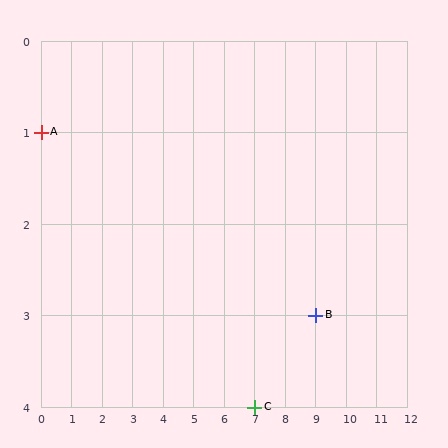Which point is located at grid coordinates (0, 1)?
Point A is at (0, 1).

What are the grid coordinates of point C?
Point C is at grid coordinates (7, 4).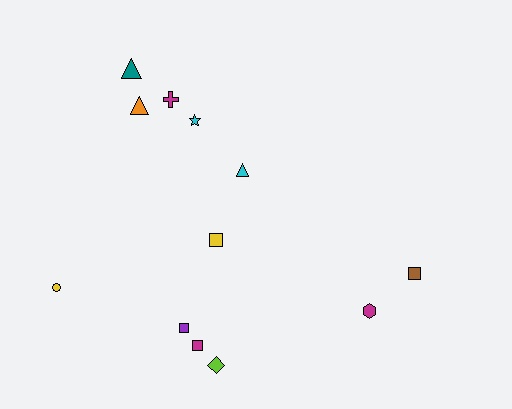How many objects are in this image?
There are 12 objects.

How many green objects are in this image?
There are no green objects.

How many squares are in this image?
There are 4 squares.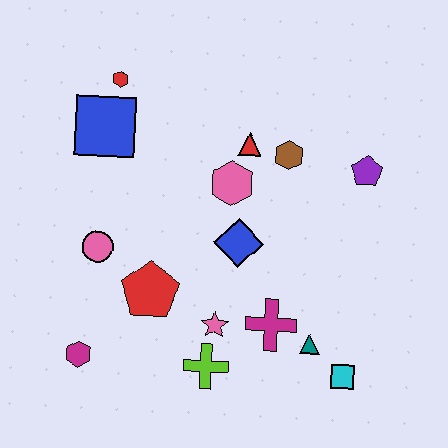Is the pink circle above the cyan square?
Yes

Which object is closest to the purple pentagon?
The brown hexagon is closest to the purple pentagon.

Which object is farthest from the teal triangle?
The red hexagon is farthest from the teal triangle.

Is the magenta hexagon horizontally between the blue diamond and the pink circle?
No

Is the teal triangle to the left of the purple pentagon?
Yes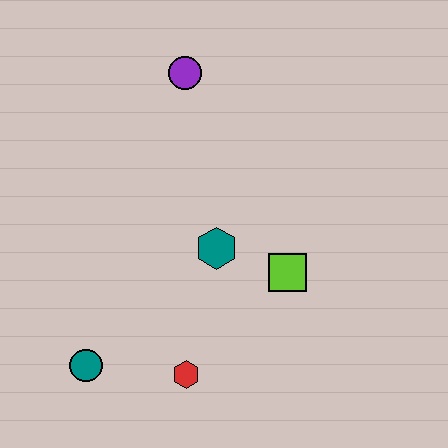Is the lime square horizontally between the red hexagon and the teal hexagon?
No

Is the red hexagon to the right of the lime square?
No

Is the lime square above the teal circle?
Yes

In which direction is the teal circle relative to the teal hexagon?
The teal circle is to the left of the teal hexagon.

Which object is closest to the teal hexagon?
The lime square is closest to the teal hexagon.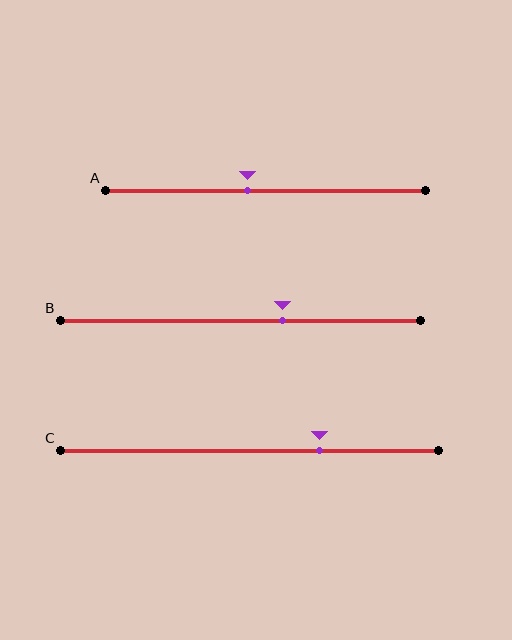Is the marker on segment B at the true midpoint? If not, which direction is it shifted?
No, the marker on segment B is shifted to the right by about 12% of the segment length.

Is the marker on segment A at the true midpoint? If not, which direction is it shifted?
No, the marker on segment A is shifted to the left by about 6% of the segment length.